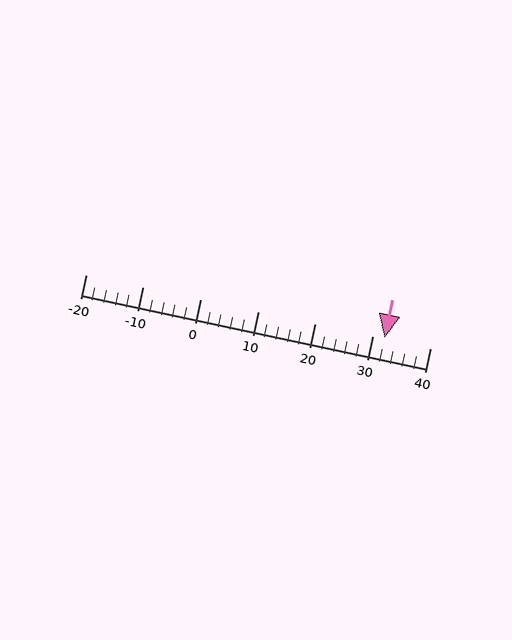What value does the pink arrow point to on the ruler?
The pink arrow points to approximately 32.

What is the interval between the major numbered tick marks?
The major tick marks are spaced 10 units apart.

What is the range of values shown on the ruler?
The ruler shows values from -20 to 40.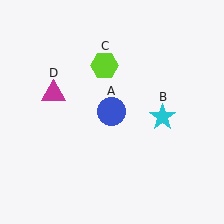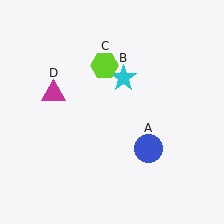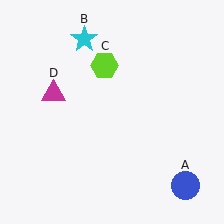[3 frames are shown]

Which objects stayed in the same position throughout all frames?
Lime hexagon (object C) and magenta triangle (object D) remained stationary.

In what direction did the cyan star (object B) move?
The cyan star (object B) moved up and to the left.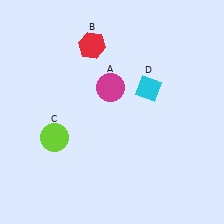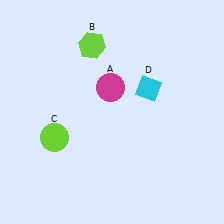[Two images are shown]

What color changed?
The hexagon (B) changed from red in Image 1 to lime in Image 2.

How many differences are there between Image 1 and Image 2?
There is 1 difference between the two images.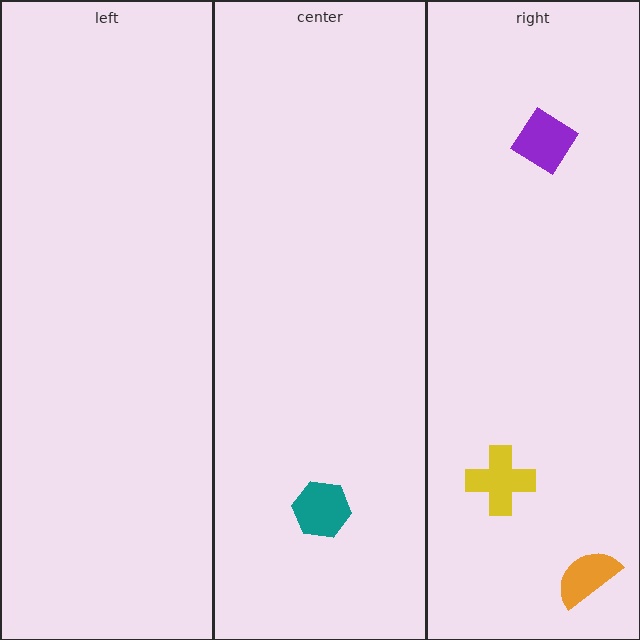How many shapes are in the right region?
3.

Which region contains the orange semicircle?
The right region.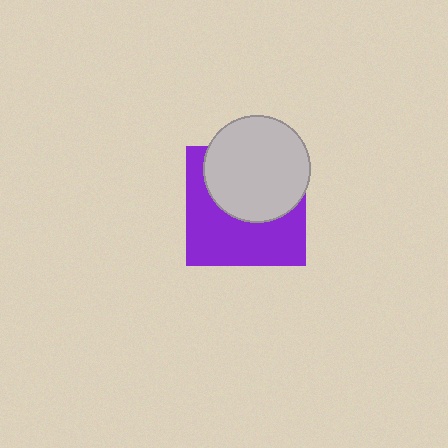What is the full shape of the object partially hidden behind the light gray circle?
The partially hidden object is a purple square.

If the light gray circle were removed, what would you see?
You would see the complete purple square.